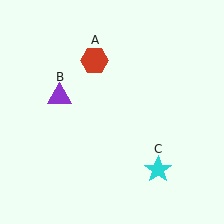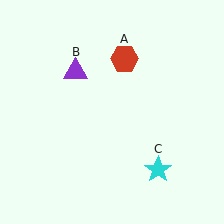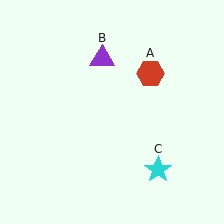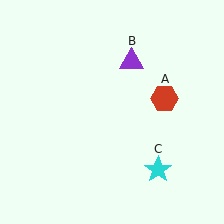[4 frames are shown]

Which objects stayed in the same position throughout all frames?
Cyan star (object C) remained stationary.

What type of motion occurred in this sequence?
The red hexagon (object A), purple triangle (object B) rotated clockwise around the center of the scene.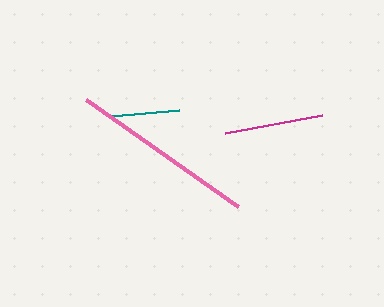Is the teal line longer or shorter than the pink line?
The pink line is longer than the teal line.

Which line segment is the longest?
The pink line is the longest at approximately 186 pixels.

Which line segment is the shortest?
The teal line is the shortest at approximately 68 pixels.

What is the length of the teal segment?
The teal segment is approximately 68 pixels long.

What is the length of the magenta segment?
The magenta segment is approximately 99 pixels long.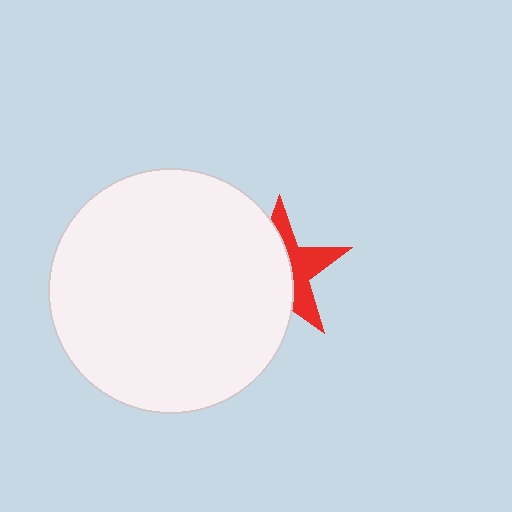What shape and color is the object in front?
The object in front is a white circle.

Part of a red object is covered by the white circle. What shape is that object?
It is a star.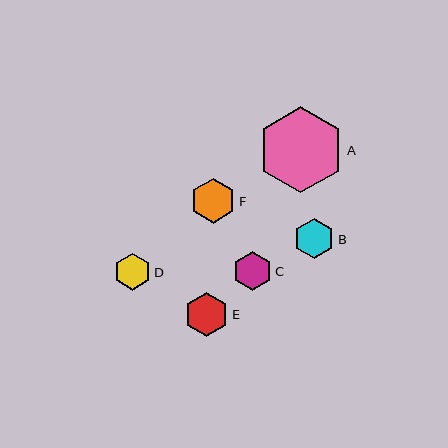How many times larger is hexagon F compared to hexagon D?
Hexagon F is approximately 1.2 times the size of hexagon D.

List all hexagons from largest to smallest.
From largest to smallest: A, F, E, B, C, D.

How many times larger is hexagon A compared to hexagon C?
Hexagon A is approximately 2.2 times the size of hexagon C.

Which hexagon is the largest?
Hexagon A is the largest with a size of approximately 86 pixels.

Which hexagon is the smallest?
Hexagon D is the smallest with a size of approximately 37 pixels.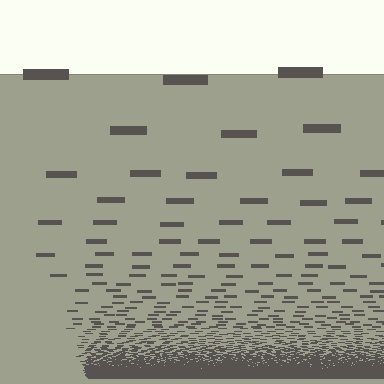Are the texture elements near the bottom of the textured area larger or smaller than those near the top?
Smaller. The gradient is inverted — elements near the bottom are smaller and denser.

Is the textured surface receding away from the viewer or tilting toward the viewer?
The surface appears to tilt toward the viewer. Texture elements get larger and sparser toward the top.